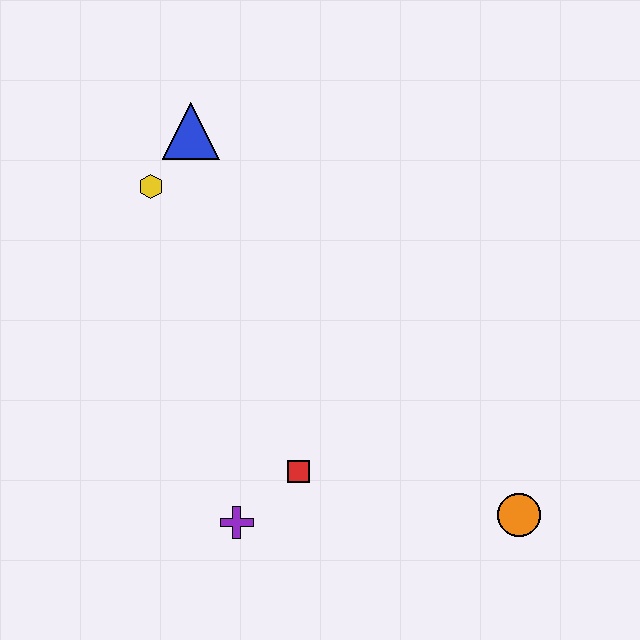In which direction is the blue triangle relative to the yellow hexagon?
The blue triangle is above the yellow hexagon.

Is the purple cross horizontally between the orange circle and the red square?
No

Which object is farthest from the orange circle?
The blue triangle is farthest from the orange circle.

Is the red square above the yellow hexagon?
No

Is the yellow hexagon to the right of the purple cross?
No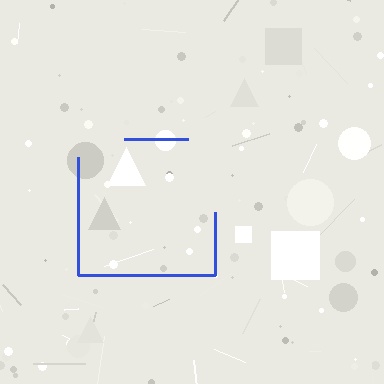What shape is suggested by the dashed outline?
The dashed outline suggests a square.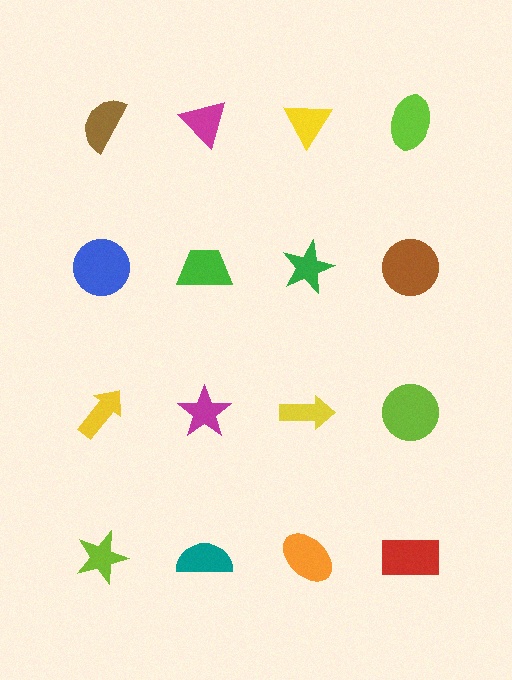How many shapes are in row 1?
4 shapes.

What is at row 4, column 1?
A lime star.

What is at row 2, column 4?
A brown circle.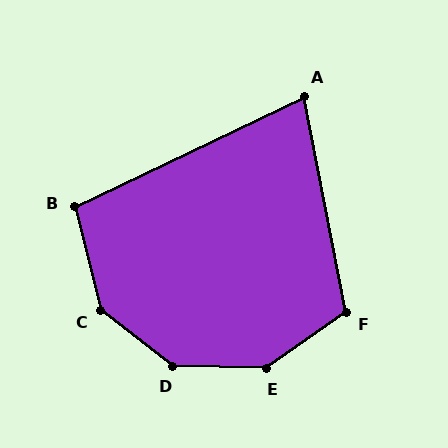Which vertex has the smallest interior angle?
A, at approximately 76 degrees.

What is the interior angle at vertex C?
Approximately 142 degrees (obtuse).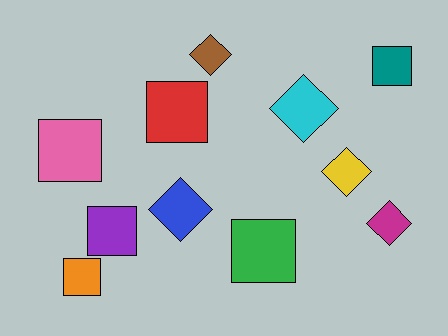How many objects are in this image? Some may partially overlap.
There are 11 objects.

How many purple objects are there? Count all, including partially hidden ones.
There is 1 purple object.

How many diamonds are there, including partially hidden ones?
There are 5 diamonds.